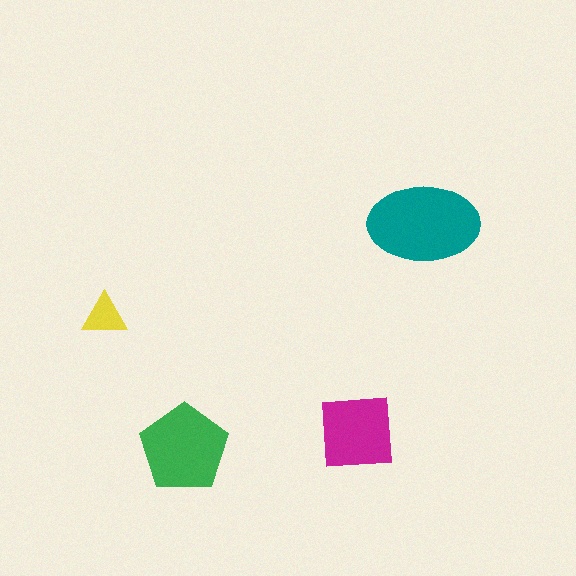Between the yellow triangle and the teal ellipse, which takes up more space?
The teal ellipse.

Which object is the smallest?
The yellow triangle.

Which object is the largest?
The teal ellipse.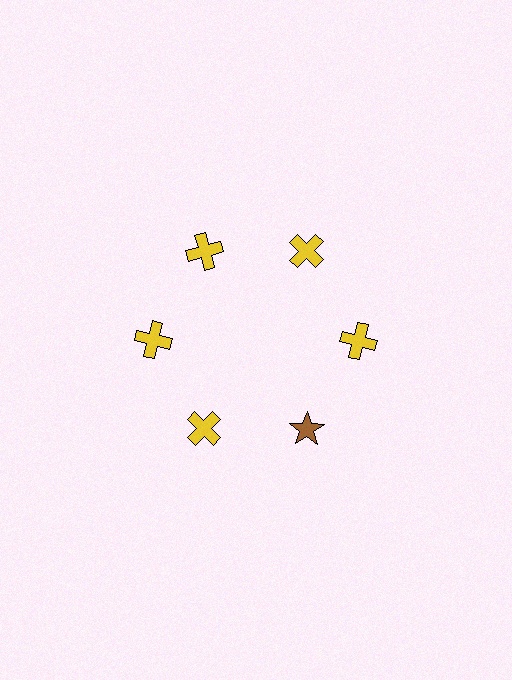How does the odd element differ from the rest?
It differs in both color (brown instead of yellow) and shape (star instead of cross).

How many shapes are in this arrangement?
There are 6 shapes arranged in a ring pattern.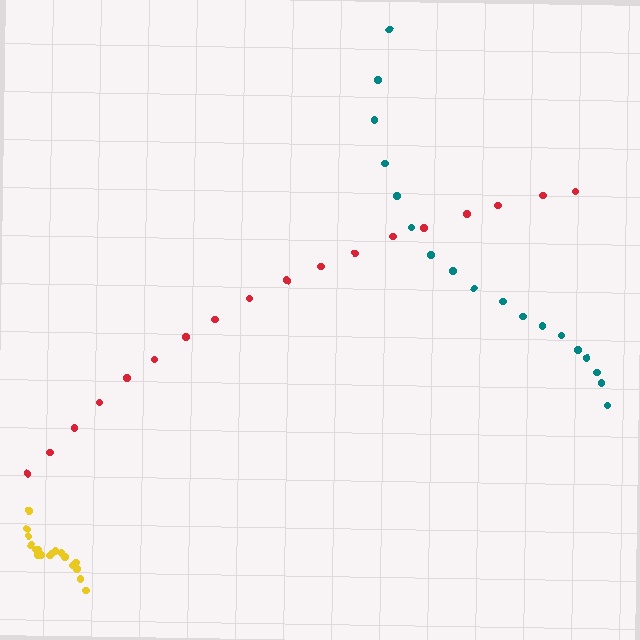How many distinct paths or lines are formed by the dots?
There are 3 distinct paths.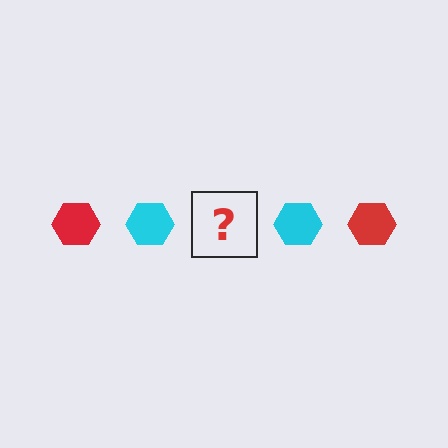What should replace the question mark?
The question mark should be replaced with a red hexagon.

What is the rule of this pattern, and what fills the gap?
The rule is that the pattern cycles through red, cyan hexagons. The gap should be filled with a red hexagon.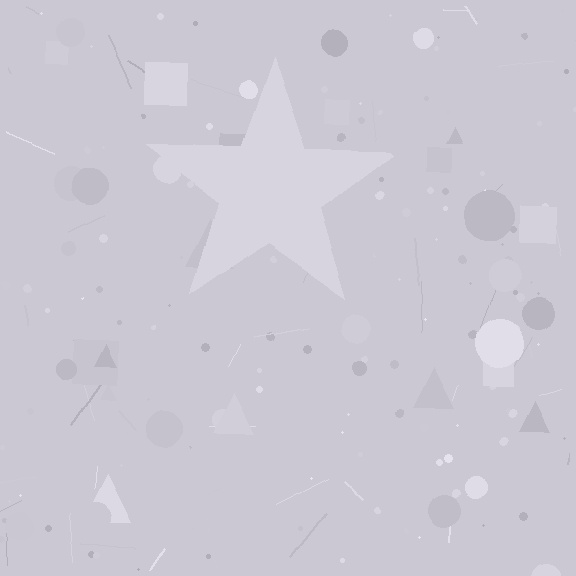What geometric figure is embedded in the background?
A star is embedded in the background.